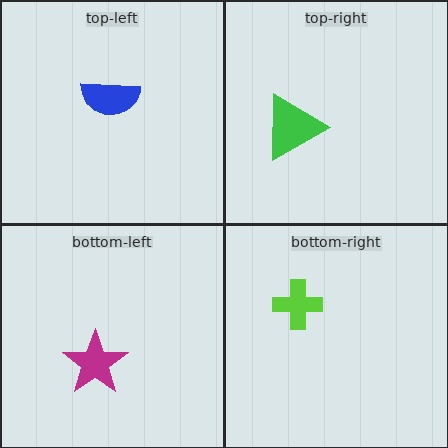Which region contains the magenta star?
The bottom-left region.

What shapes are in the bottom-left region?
The magenta star.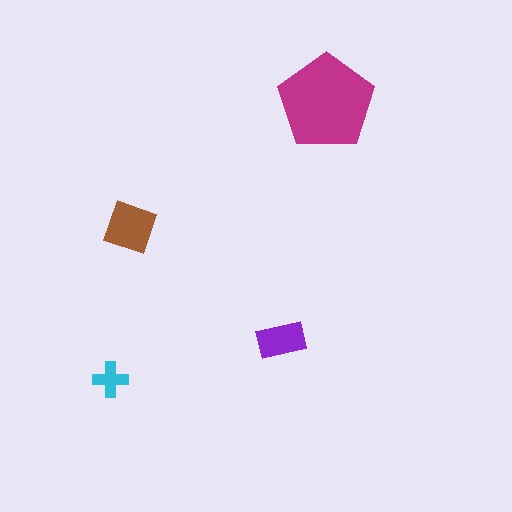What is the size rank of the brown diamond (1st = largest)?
2nd.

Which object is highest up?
The magenta pentagon is topmost.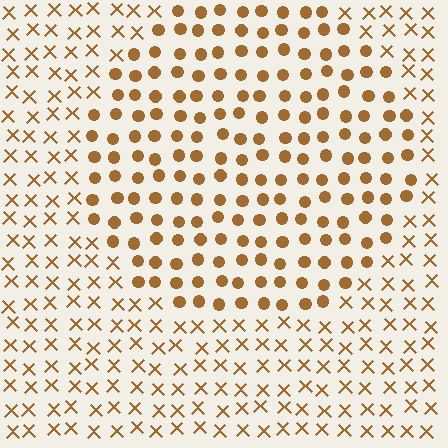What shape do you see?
I see a circle.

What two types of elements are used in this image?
The image uses circles inside the circle region and X marks outside it.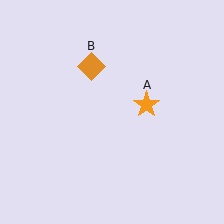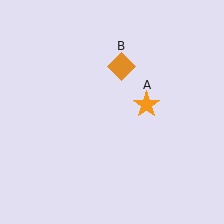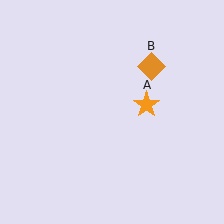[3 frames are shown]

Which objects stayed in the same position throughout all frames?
Orange star (object A) remained stationary.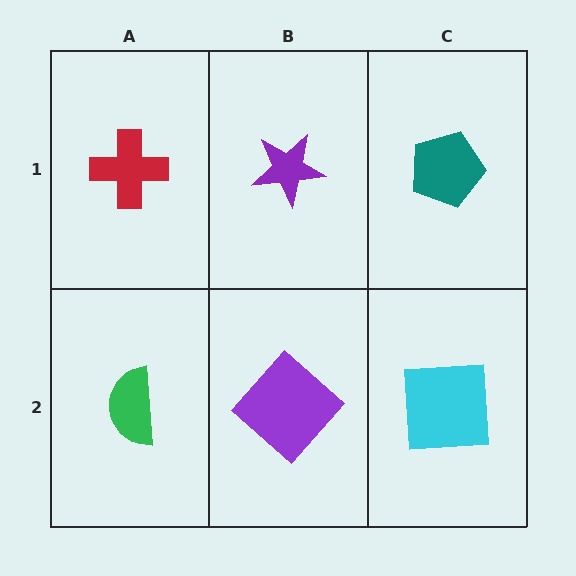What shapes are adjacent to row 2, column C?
A teal pentagon (row 1, column C), a purple diamond (row 2, column B).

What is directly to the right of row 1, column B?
A teal pentagon.